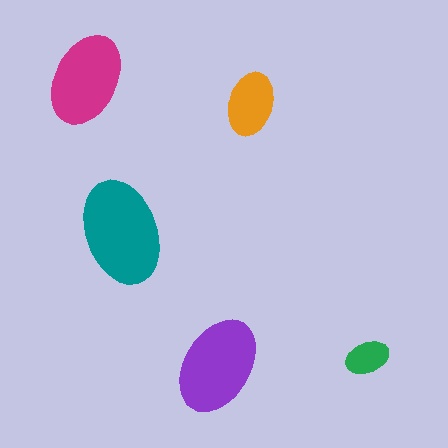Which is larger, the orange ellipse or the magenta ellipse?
The magenta one.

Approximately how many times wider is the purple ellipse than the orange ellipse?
About 1.5 times wider.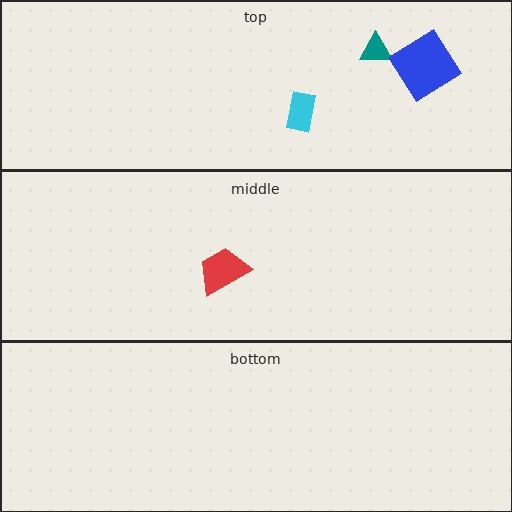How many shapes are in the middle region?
1.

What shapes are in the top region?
The cyan rectangle, the teal triangle, the blue diamond.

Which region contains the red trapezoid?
The middle region.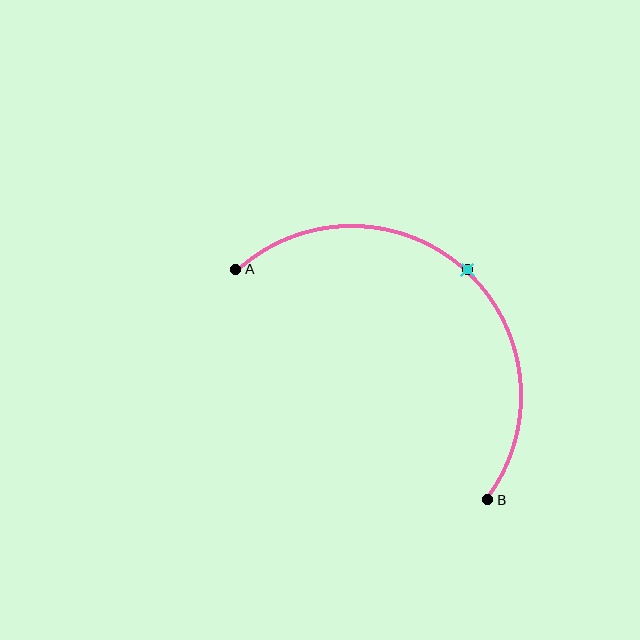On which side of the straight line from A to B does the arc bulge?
The arc bulges above and to the right of the straight line connecting A and B.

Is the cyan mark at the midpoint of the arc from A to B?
Yes. The cyan mark lies on the arc at equal arc-length from both A and B — it is the arc midpoint.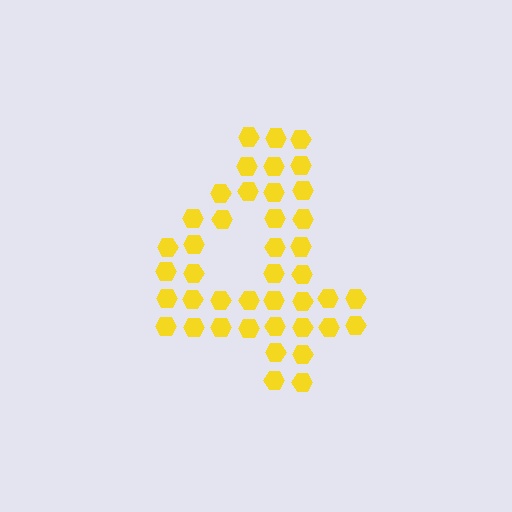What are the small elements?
The small elements are hexagons.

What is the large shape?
The large shape is the digit 4.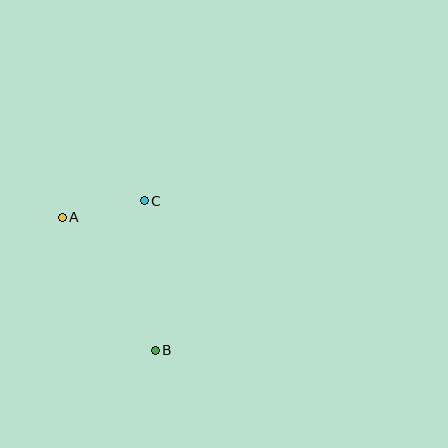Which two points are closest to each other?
Points A and C are closest to each other.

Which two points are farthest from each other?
Points A and B are farthest from each other.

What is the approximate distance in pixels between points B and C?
The distance between B and C is approximately 150 pixels.